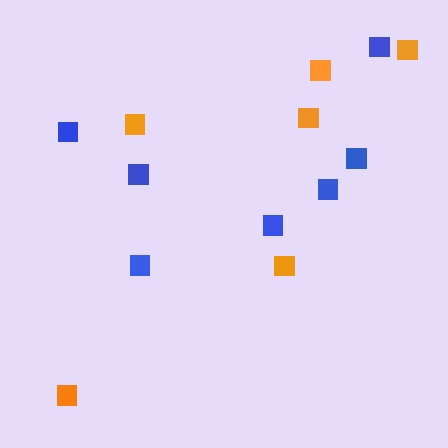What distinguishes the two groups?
There are 2 groups: one group of blue squares (7) and one group of orange squares (6).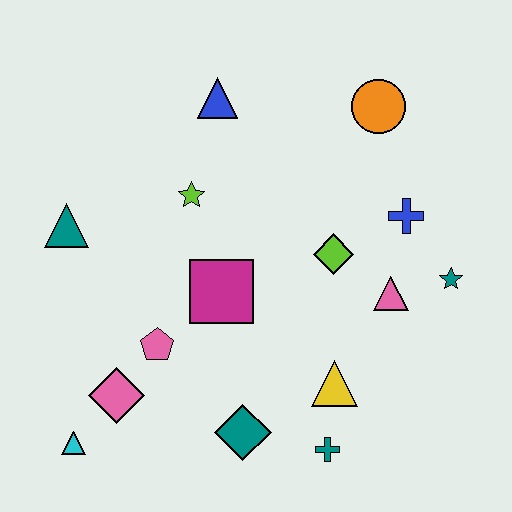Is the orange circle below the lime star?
No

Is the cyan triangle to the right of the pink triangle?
No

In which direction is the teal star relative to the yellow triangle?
The teal star is to the right of the yellow triangle.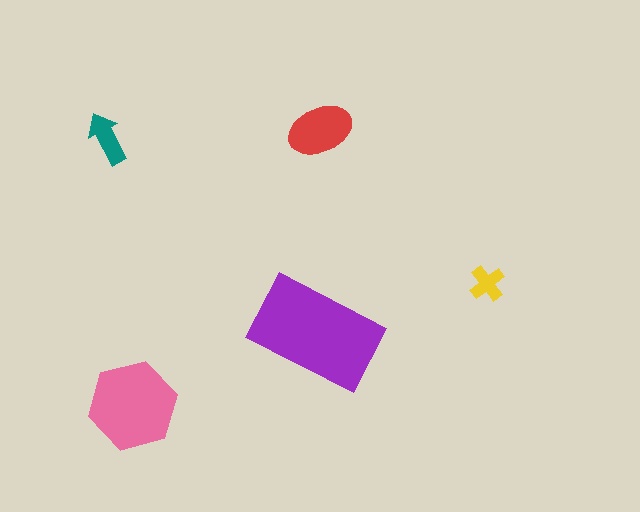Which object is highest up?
The red ellipse is topmost.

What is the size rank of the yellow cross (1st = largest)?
5th.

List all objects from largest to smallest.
The purple rectangle, the pink hexagon, the red ellipse, the teal arrow, the yellow cross.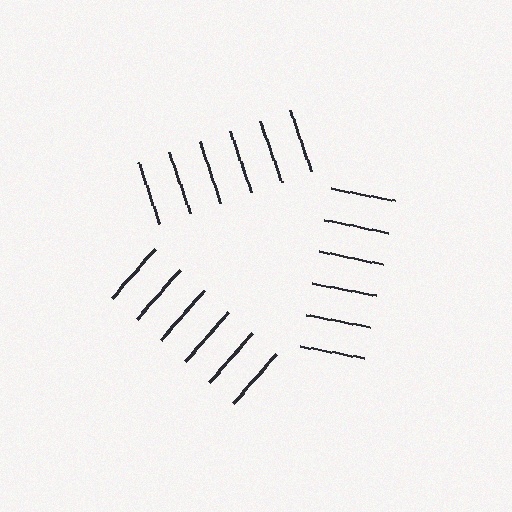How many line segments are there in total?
18 — 6 along each of the 3 edges.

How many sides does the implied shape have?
3 sides — the line-ends trace a triangle.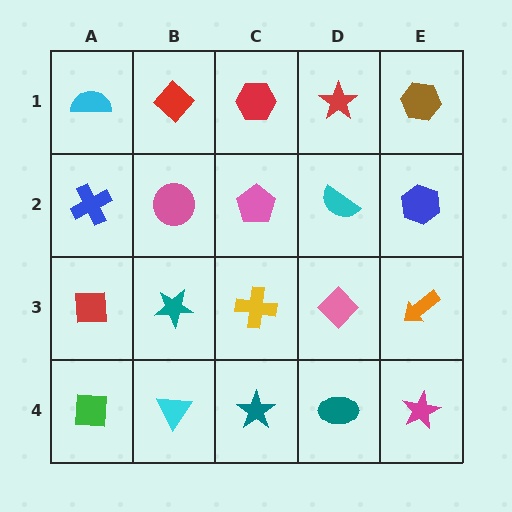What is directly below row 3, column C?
A teal star.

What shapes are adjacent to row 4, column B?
A teal star (row 3, column B), a green square (row 4, column A), a teal star (row 4, column C).